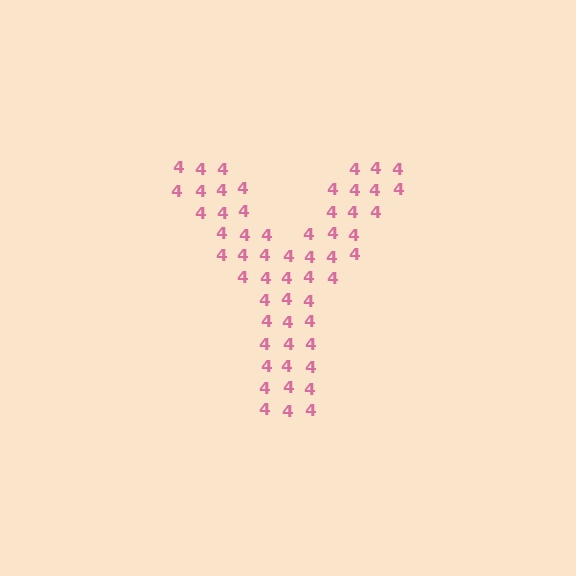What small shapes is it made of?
It is made of small digit 4's.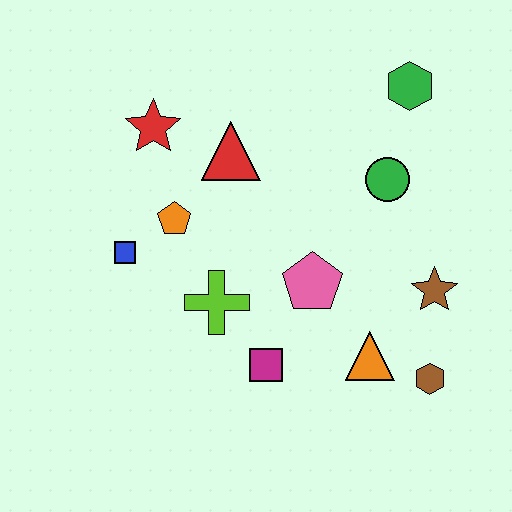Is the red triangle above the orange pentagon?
Yes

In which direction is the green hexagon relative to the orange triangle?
The green hexagon is above the orange triangle.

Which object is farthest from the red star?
The brown hexagon is farthest from the red star.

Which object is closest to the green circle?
The green hexagon is closest to the green circle.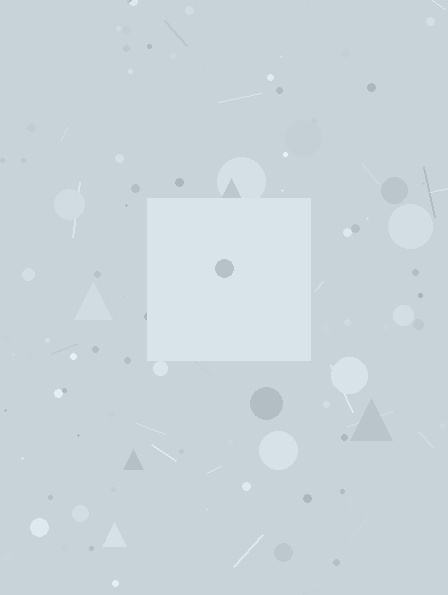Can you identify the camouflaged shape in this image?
The camouflaged shape is a square.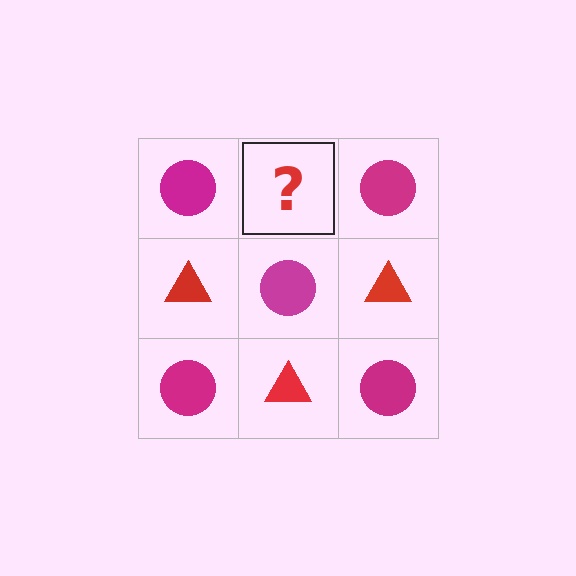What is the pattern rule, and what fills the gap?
The rule is that it alternates magenta circle and red triangle in a checkerboard pattern. The gap should be filled with a red triangle.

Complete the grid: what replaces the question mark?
The question mark should be replaced with a red triangle.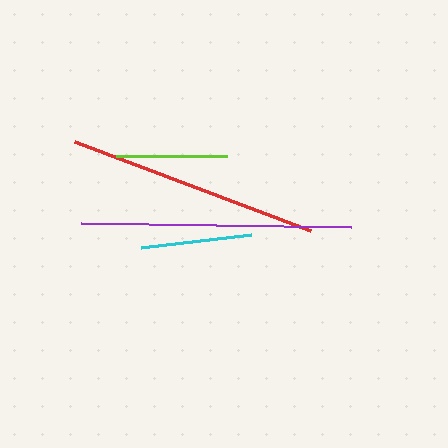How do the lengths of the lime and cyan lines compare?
The lime and cyan lines are approximately the same length.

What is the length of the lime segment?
The lime segment is approximately 111 pixels long.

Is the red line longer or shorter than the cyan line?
The red line is longer than the cyan line.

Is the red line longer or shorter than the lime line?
The red line is longer than the lime line.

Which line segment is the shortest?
The cyan line is the shortest at approximately 111 pixels.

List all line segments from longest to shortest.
From longest to shortest: purple, red, lime, cyan.